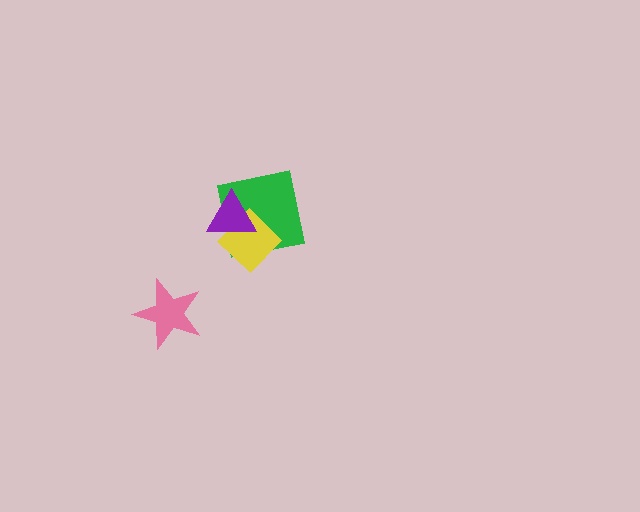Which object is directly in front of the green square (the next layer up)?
The yellow diamond is directly in front of the green square.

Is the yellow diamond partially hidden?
Yes, it is partially covered by another shape.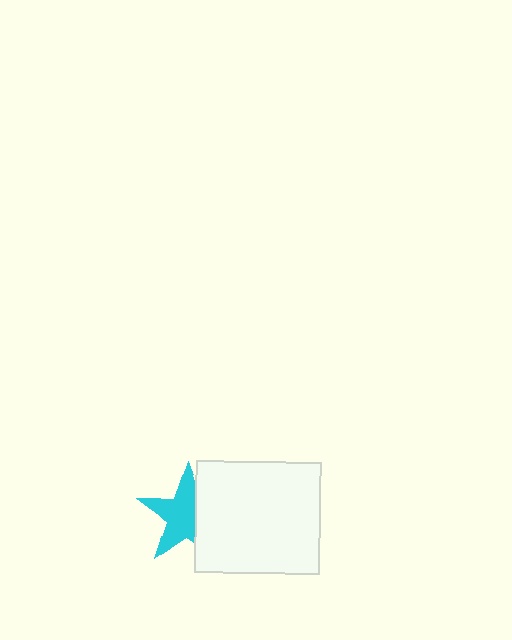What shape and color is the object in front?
The object in front is a white rectangle.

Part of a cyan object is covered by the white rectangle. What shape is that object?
It is a star.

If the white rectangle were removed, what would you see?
You would see the complete cyan star.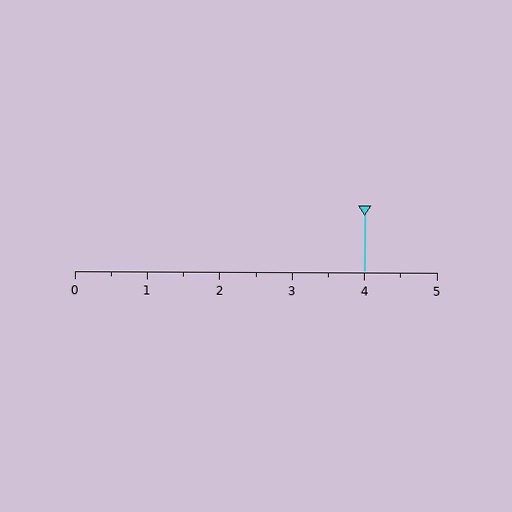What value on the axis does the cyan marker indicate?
The marker indicates approximately 4.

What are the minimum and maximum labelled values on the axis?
The axis runs from 0 to 5.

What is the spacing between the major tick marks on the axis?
The major ticks are spaced 1 apart.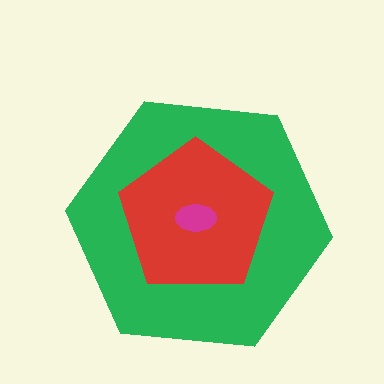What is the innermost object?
The magenta ellipse.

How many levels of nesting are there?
3.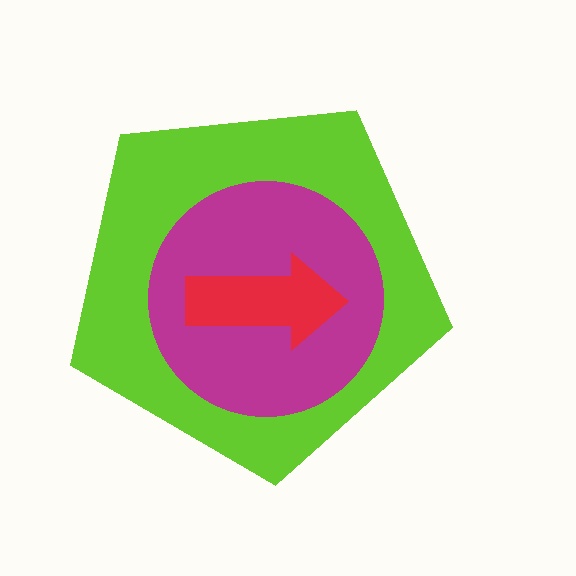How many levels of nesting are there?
3.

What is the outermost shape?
The lime pentagon.